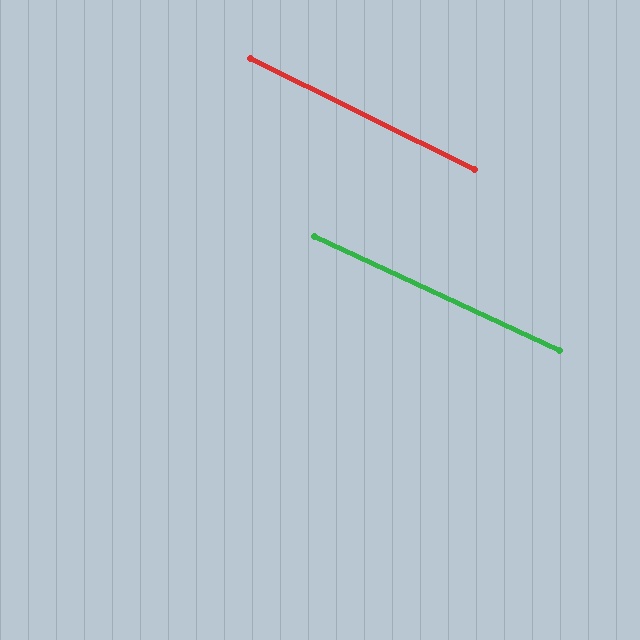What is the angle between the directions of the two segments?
Approximately 2 degrees.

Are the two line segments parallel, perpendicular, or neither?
Parallel — their directions differ by only 1.6°.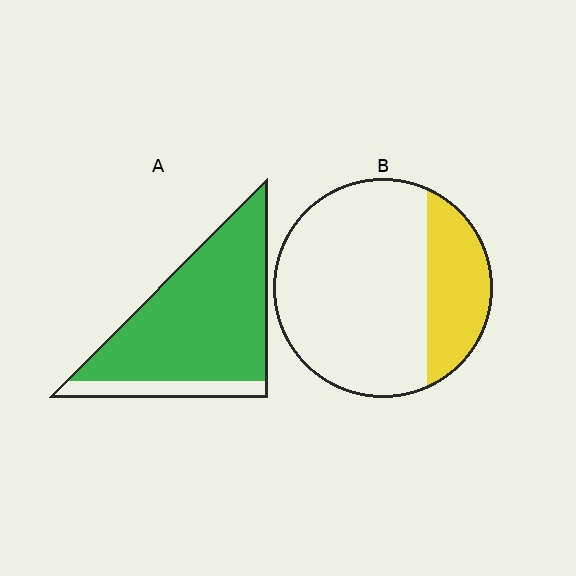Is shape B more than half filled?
No.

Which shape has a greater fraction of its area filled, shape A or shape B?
Shape A.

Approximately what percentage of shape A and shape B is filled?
A is approximately 85% and B is approximately 25%.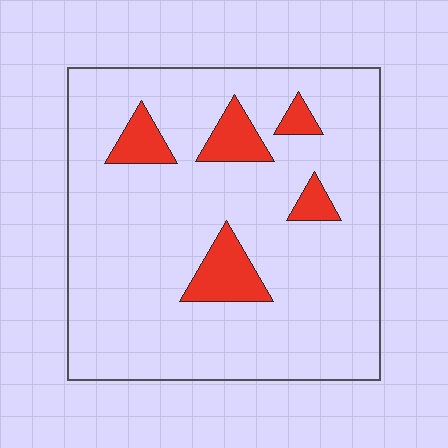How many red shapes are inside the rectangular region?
5.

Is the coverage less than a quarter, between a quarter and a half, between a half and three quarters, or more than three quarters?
Less than a quarter.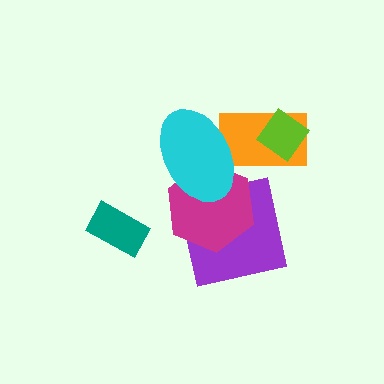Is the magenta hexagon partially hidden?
Yes, it is partially covered by another shape.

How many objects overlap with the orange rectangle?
2 objects overlap with the orange rectangle.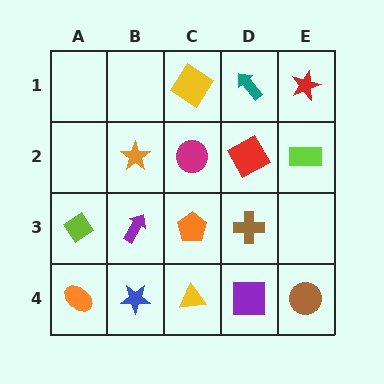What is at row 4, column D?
A purple square.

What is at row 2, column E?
A lime rectangle.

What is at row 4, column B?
A blue star.